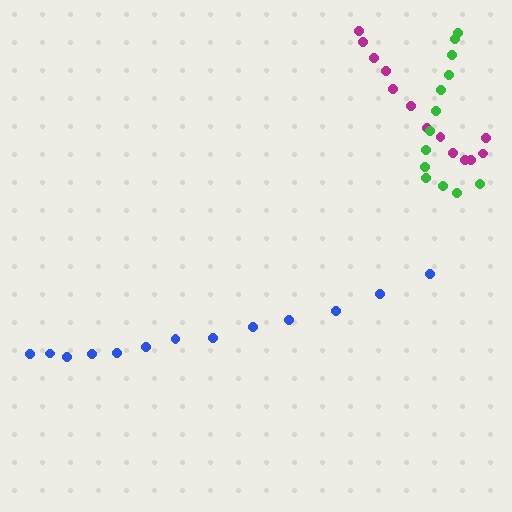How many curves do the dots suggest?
There are 3 distinct paths.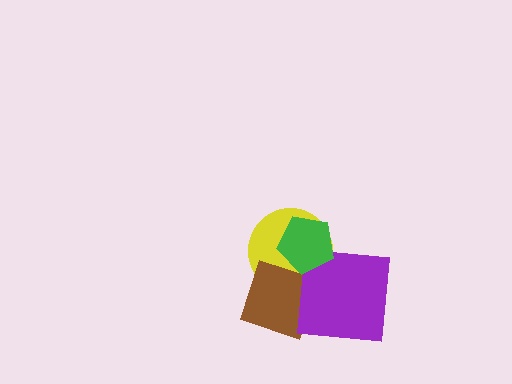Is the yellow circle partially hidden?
Yes, it is partially covered by another shape.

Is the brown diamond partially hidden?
Yes, it is partially covered by another shape.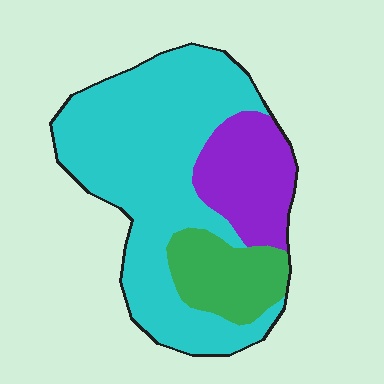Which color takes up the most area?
Cyan, at roughly 65%.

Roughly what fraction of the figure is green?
Green covers roughly 15% of the figure.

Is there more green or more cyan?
Cyan.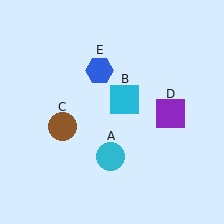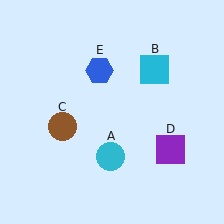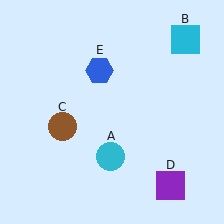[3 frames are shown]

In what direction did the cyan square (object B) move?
The cyan square (object B) moved up and to the right.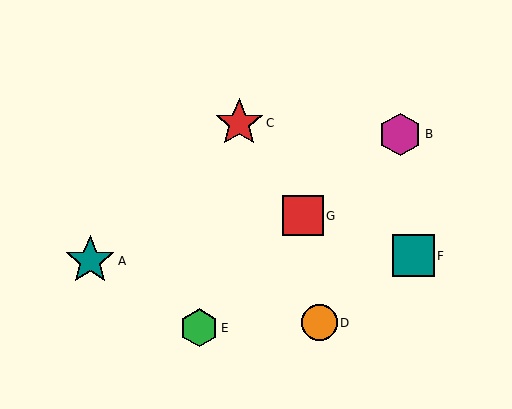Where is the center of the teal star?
The center of the teal star is at (90, 261).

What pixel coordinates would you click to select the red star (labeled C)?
Click at (239, 123) to select the red star C.